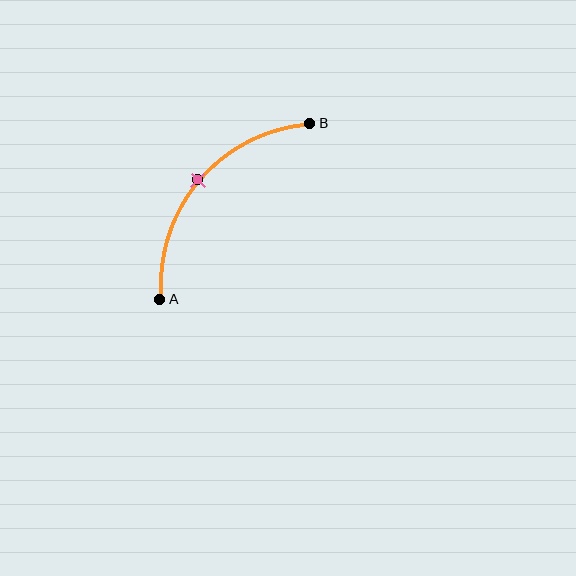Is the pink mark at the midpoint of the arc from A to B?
Yes. The pink mark lies on the arc at equal arc-length from both A and B — it is the arc midpoint.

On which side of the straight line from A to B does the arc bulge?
The arc bulges above and to the left of the straight line connecting A and B.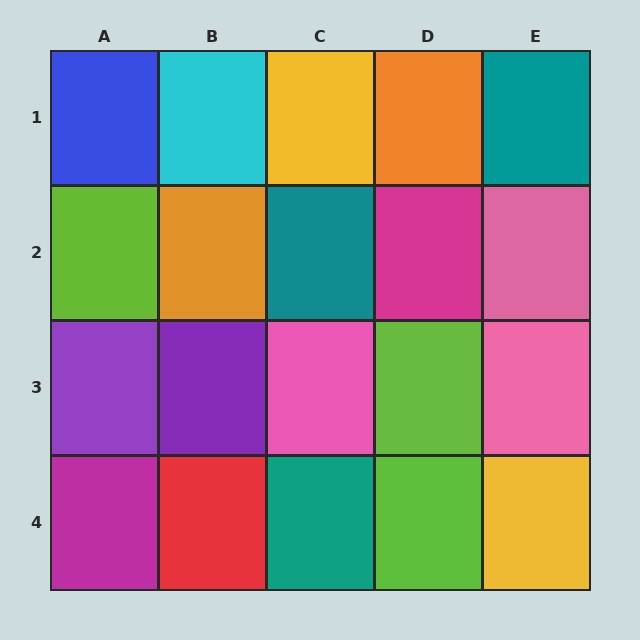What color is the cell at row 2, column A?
Lime.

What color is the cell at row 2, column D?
Magenta.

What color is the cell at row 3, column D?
Lime.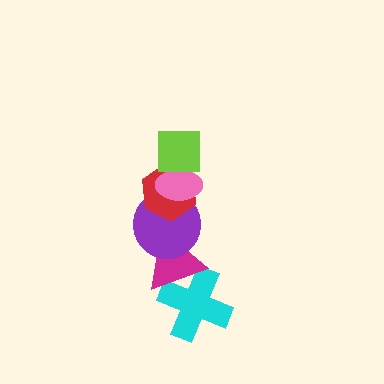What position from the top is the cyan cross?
The cyan cross is 6th from the top.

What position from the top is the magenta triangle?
The magenta triangle is 5th from the top.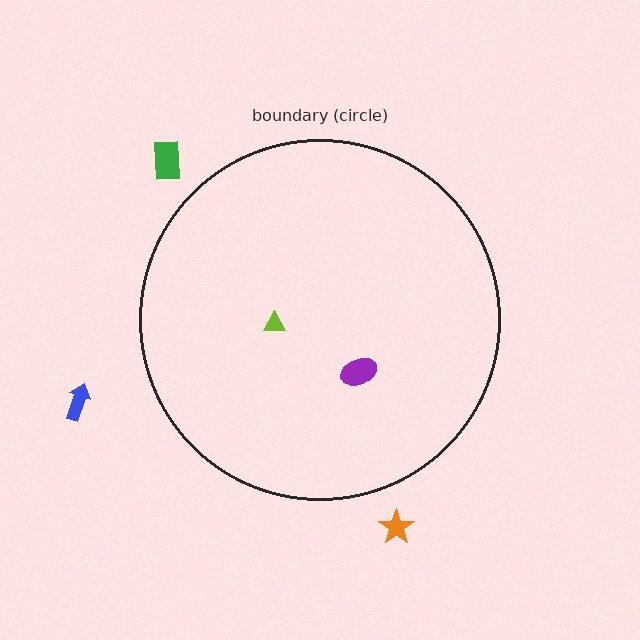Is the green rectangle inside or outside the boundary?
Outside.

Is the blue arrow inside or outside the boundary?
Outside.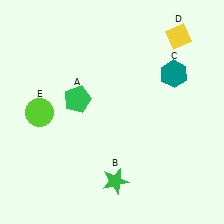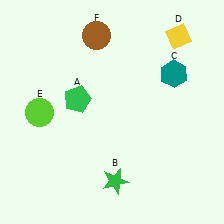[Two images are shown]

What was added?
A brown circle (F) was added in Image 2.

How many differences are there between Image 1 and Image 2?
There is 1 difference between the two images.